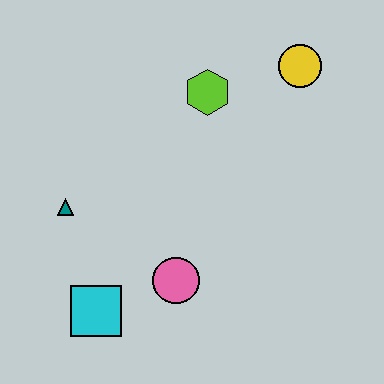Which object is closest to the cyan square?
The pink circle is closest to the cyan square.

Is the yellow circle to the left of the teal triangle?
No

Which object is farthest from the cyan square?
The yellow circle is farthest from the cyan square.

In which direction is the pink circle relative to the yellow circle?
The pink circle is below the yellow circle.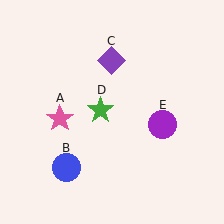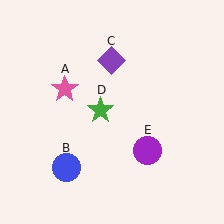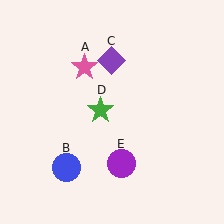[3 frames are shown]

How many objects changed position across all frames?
2 objects changed position: pink star (object A), purple circle (object E).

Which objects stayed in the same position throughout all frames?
Blue circle (object B) and purple diamond (object C) and green star (object D) remained stationary.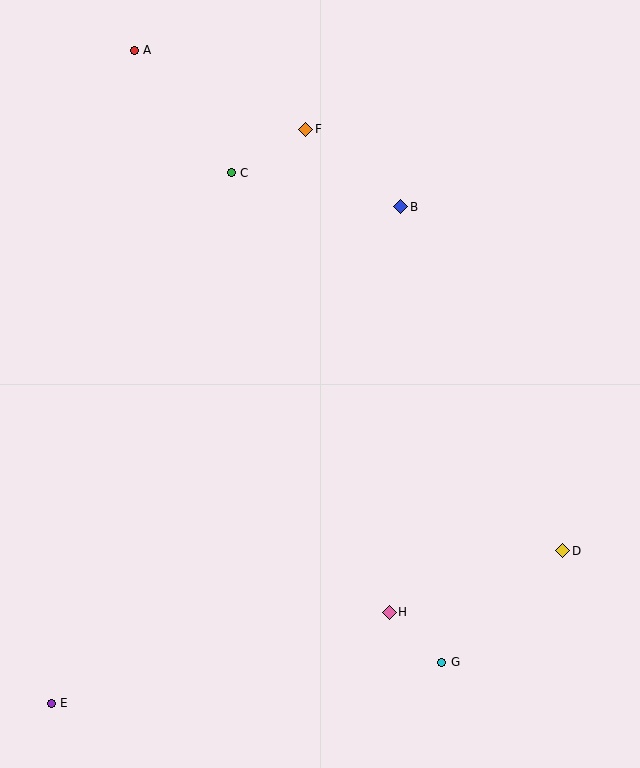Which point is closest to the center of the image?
Point B at (401, 207) is closest to the center.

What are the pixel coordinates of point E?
Point E is at (51, 703).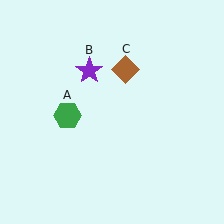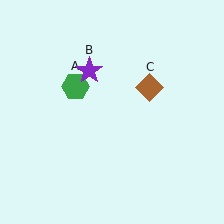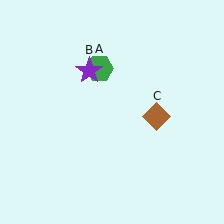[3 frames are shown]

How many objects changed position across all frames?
2 objects changed position: green hexagon (object A), brown diamond (object C).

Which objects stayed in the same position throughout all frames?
Purple star (object B) remained stationary.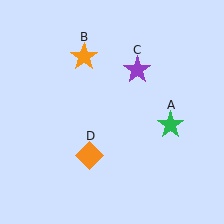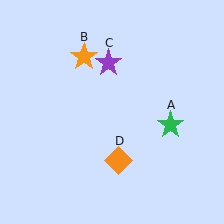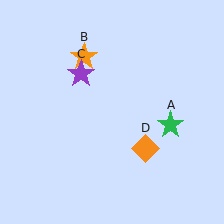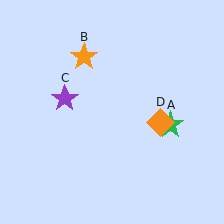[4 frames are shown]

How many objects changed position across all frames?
2 objects changed position: purple star (object C), orange diamond (object D).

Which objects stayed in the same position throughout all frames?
Green star (object A) and orange star (object B) remained stationary.